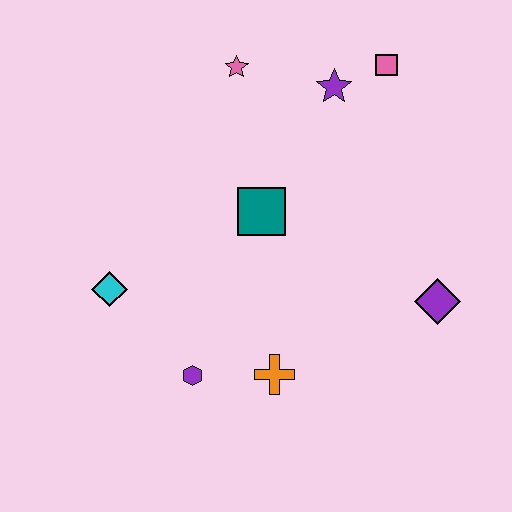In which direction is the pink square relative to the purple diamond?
The pink square is above the purple diamond.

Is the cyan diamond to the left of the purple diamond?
Yes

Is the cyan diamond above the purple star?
No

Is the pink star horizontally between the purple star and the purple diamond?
No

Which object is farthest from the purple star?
The purple hexagon is farthest from the purple star.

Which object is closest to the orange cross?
The purple hexagon is closest to the orange cross.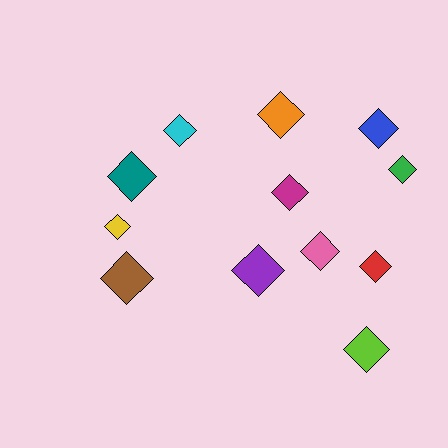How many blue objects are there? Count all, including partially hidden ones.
There is 1 blue object.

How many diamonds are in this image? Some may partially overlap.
There are 12 diamonds.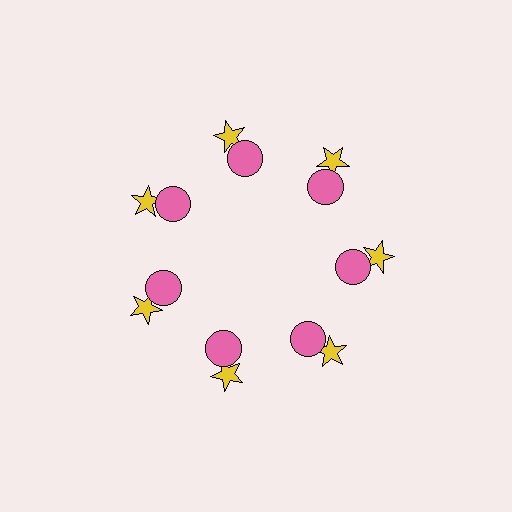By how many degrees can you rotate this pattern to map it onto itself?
The pattern maps onto itself every 51 degrees of rotation.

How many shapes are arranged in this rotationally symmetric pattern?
There are 14 shapes, arranged in 7 groups of 2.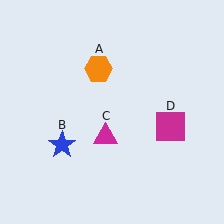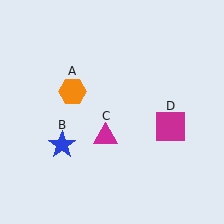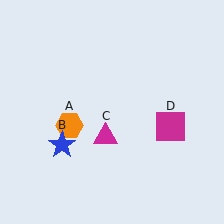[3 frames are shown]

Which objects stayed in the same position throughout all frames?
Blue star (object B) and magenta triangle (object C) and magenta square (object D) remained stationary.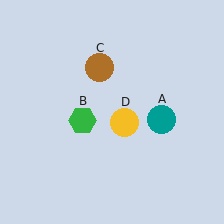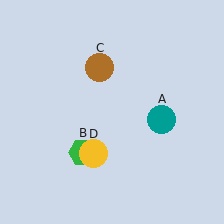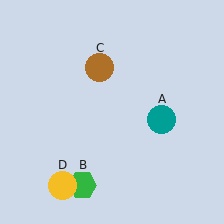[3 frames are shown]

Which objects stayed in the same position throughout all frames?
Teal circle (object A) and brown circle (object C) remained stationary.